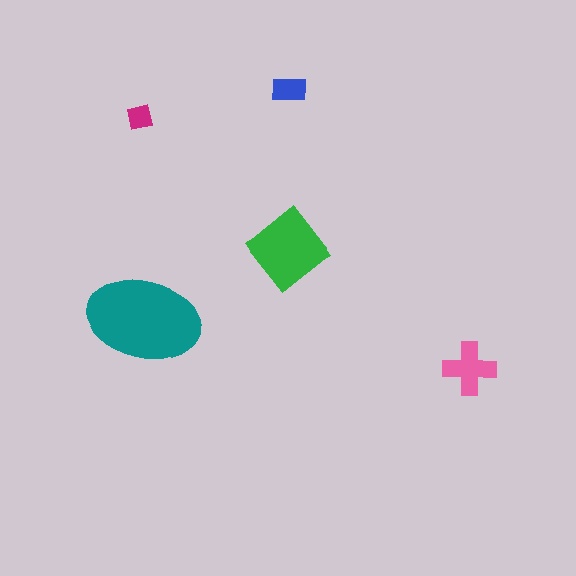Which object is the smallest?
The magenta square.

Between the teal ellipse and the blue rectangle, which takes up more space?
The teal ellipse.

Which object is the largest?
The teal ellipse.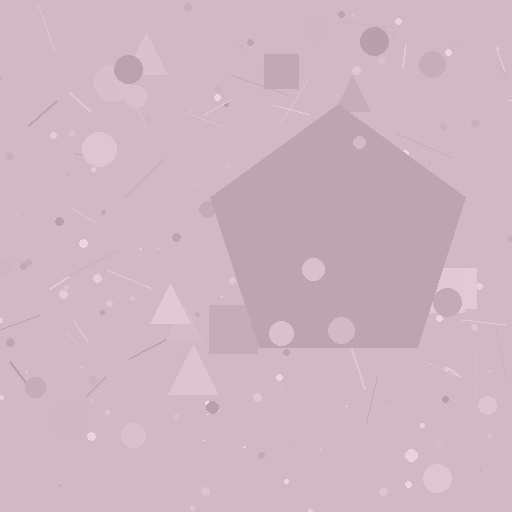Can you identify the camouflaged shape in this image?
The camouflaged shape is a pentagon.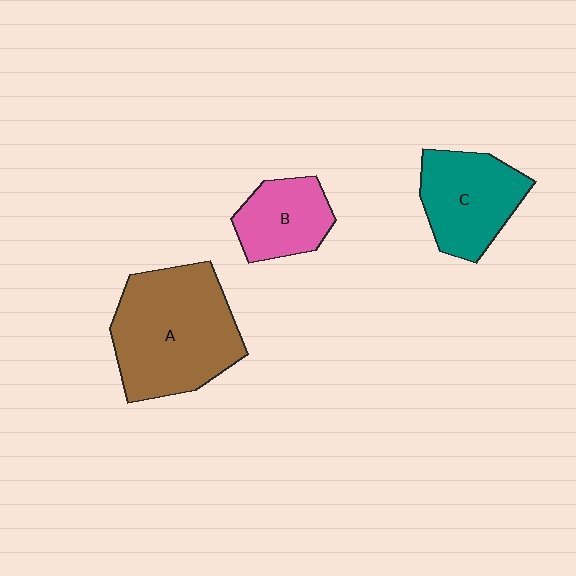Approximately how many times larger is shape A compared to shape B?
Approximately 2.1 times.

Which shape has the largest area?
Shape A (brown).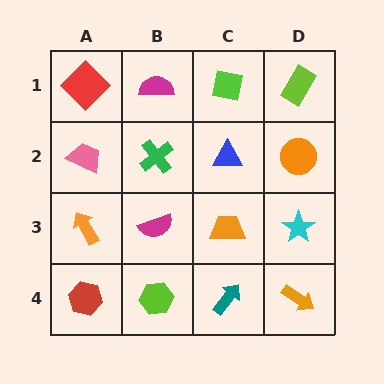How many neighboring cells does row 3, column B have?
4.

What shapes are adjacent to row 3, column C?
A blue triangle (row 2, column C), a teal arrow (row 4, column C), a magenta semicircle (row 3, column B), a cyan star (row 3, column D).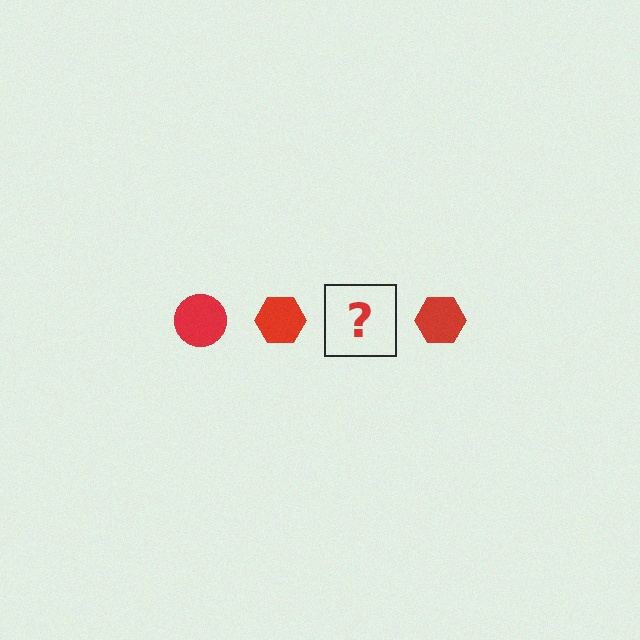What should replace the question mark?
The question mark should be replaced with a red circle.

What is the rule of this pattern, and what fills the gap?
The rule is that the pattern cycles through circle, hexagon shapes in red. The gap should be filled with a red circle.